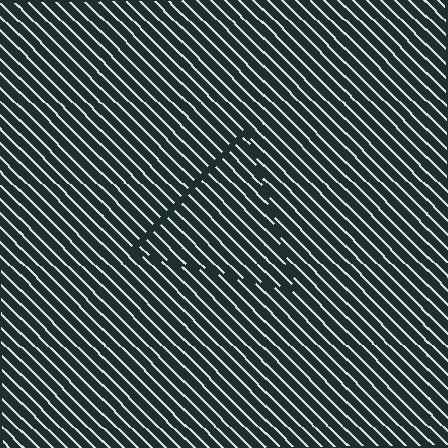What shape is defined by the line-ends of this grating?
An illusory triangle. The interior of the shape contains the same grating, shifted by half a period — the contour is defined by the phase discontinuity where line-ends from the inner and outer gratings abut.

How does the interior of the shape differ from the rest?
The interior of the shape contains the same grating, shifted by half a period — the contour is defined by the phase discontinuity where line-ends from the inner and outer gratings abut.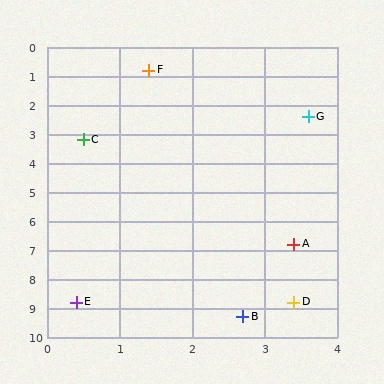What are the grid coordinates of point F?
Point F is at approximately (1.4, 0.8).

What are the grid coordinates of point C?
Point C is at approximately (0.5, 3.2).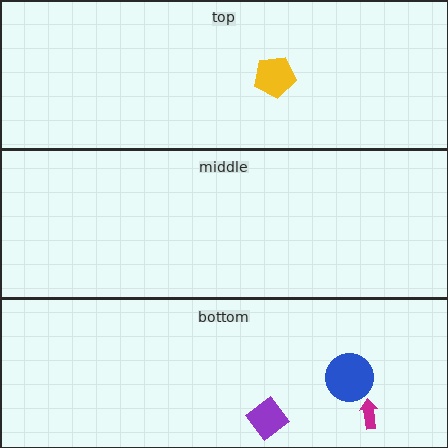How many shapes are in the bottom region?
3.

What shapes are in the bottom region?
The blue circle, the purple diamond, the magenta arrow.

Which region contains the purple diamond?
The bottom region.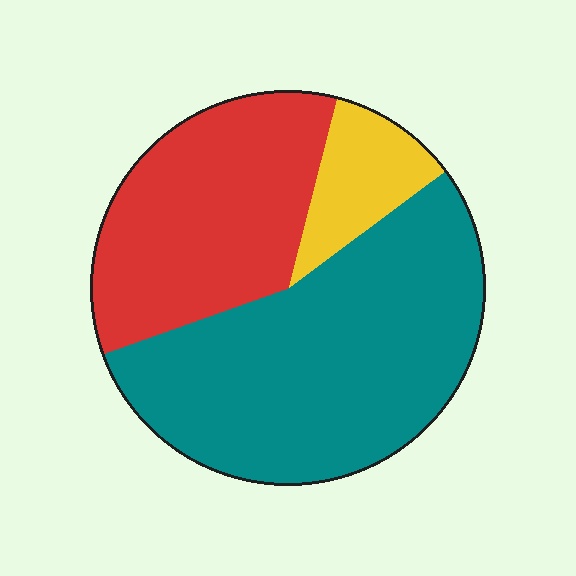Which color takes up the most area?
Teal, at roughly 55%.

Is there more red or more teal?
Teal.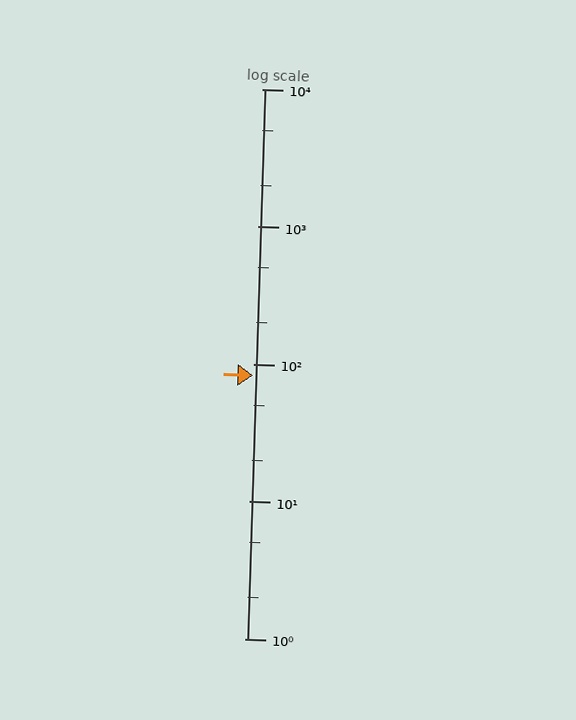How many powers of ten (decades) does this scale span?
The scale spans 4 decades, from 1 to 10000.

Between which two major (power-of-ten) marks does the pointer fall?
The pointer is between 10 and 100.